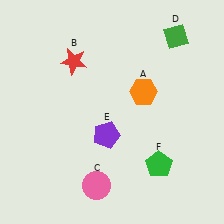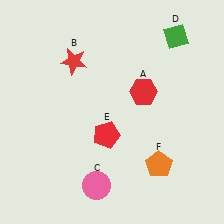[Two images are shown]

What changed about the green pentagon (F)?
In Image 1, F is green. In Image 2, it changed to orange.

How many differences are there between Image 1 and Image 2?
There are 3 differences between the two images.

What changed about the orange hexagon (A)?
In Image 1, A is orange. In Image 2, it changed to red.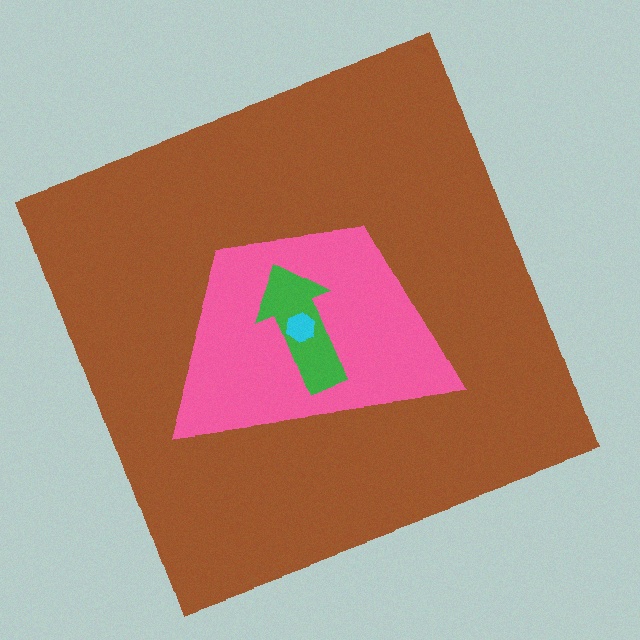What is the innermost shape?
The cyan hexagon.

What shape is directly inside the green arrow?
The cyan hexagon.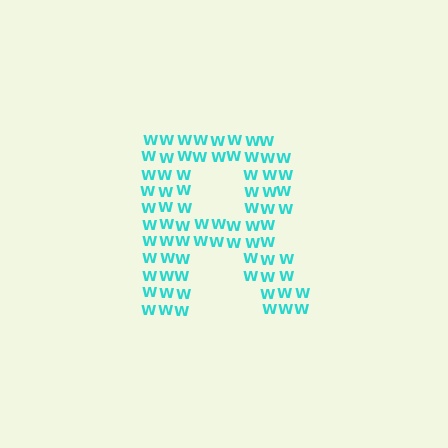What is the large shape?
The large shape is the letter R.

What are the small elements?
The small elements are letter W's.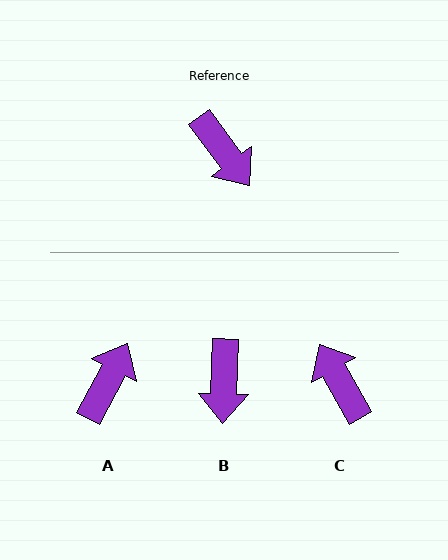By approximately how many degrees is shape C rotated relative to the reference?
Approximately 173 degrees counter-clockwise.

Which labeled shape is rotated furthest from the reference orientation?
C, about 173 degrees away.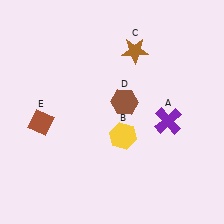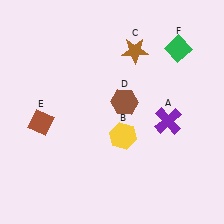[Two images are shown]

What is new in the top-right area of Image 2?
A green diamond (F) was added in the top-right area of Image 2.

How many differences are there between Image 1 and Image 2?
There is 1 difference between the two images.